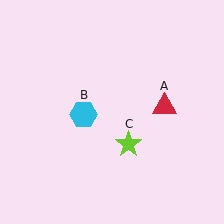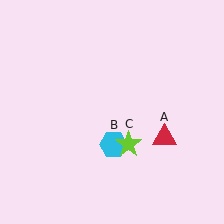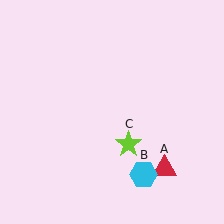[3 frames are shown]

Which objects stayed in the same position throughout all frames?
Lime star (object C) remained stationary.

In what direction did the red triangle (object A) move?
The red triangle (object A) moved down.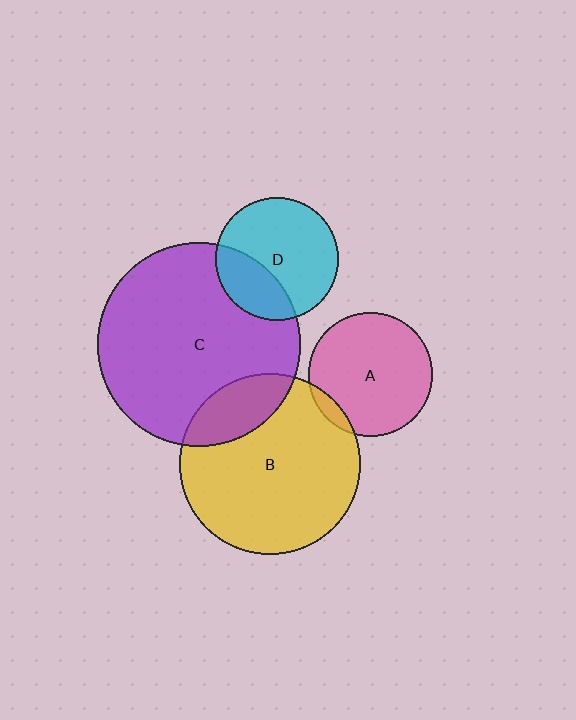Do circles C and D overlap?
Yes.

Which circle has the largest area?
Circle C (purple).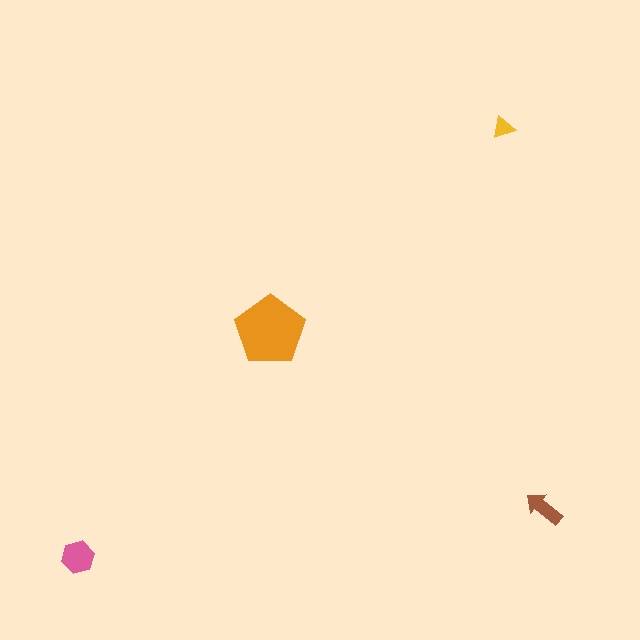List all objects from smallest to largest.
The yellow triangle, the brown arrow, the pink hexagon, the orange pentagon.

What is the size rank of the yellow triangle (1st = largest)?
4th.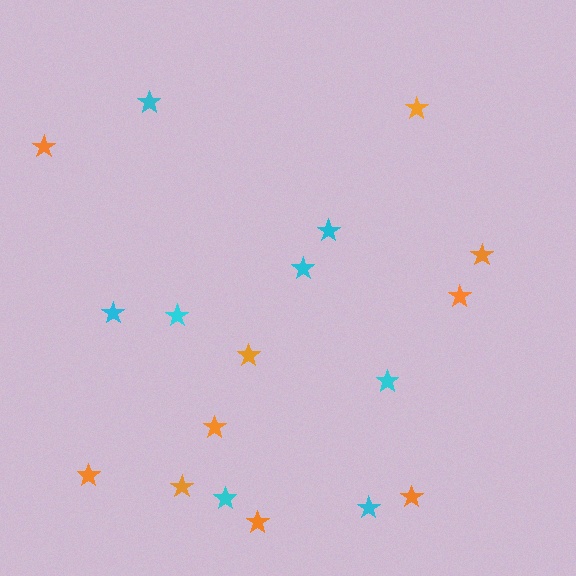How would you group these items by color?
There are 2 groups: one group of cyan stars (8) and one group of orange stars (10).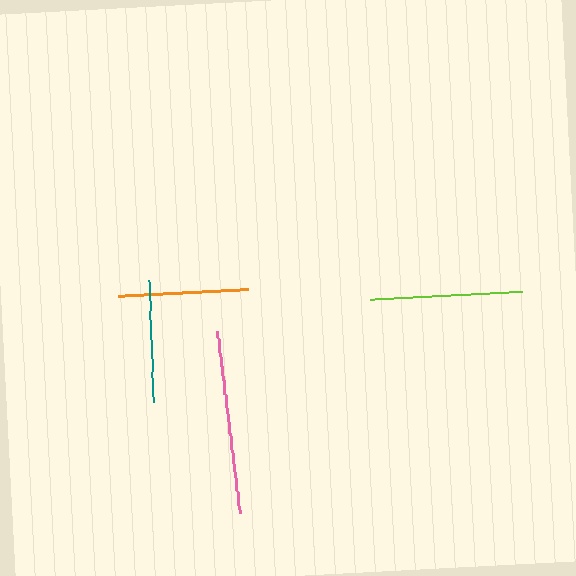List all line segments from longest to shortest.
From longest to shortest: pink, lime, orange, teal.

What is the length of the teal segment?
The teal segment is approximately 122 pixels long.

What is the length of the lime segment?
The lime segment is approximately 152 pixels long.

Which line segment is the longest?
The pink line is the longest at approximately 184 pixels.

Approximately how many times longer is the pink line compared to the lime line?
The pink line is approximately 1.2 times the length of the lime line.